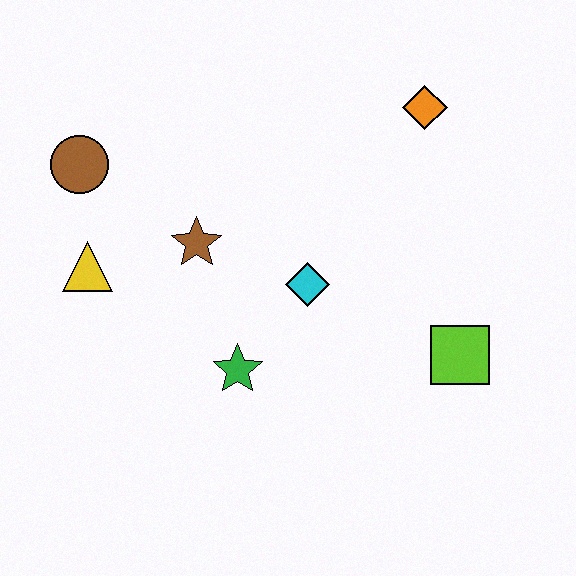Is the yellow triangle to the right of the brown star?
No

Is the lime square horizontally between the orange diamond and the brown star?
No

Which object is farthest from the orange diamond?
The yellow triangle is farthest from the orange diamond.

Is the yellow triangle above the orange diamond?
No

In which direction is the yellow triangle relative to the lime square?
The yellow triangle is to the left of the lime square.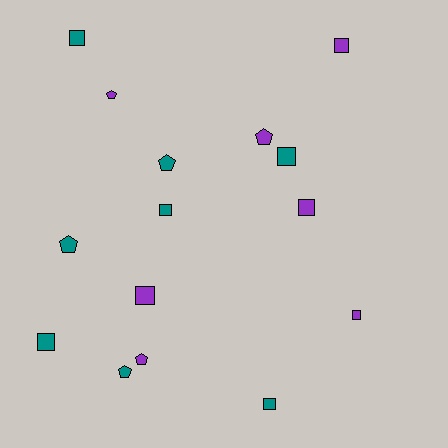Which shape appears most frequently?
Square, with 9 objects.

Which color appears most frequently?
Teal, with 8 objects.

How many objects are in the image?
There are 15 objects.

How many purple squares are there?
There are 4 purple squares.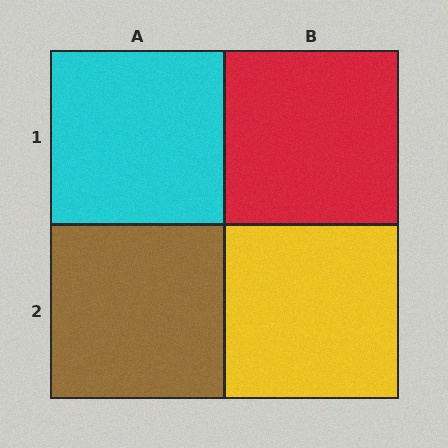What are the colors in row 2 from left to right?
Brown, yellow.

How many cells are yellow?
1 cell is yellow.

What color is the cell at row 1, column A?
Cyan.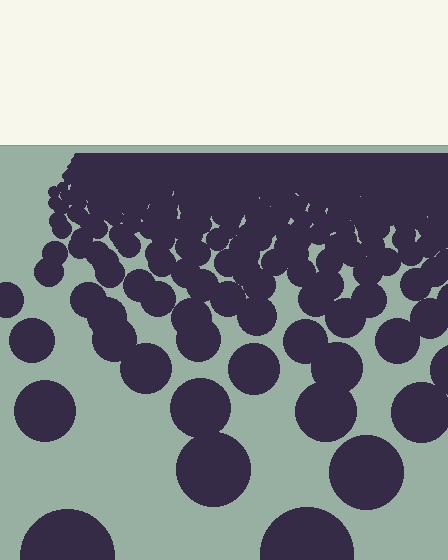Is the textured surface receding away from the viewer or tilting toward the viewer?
The surface is receding away from the viewer. Texture elements get smaller and denser toward the top.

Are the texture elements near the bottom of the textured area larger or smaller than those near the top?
Larger. Near the bottom, elements are closer to the viewer and appear at a bigger on-screen size.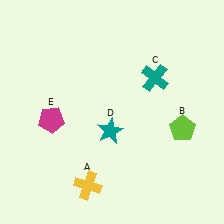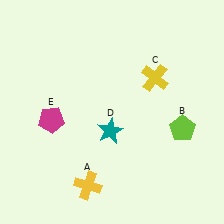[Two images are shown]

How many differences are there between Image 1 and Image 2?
There is 1 difference between the two images.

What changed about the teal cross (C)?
In Image 1, C is teal. In Image 2, it changed to yellow.